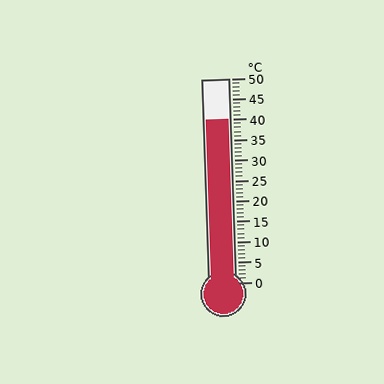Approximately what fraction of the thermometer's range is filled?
The thermometer is filled to approximately 80% of its range.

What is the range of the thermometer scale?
The thermometer scale ranges from 0°C to 50°C.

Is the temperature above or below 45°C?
The temperature is below 45°C.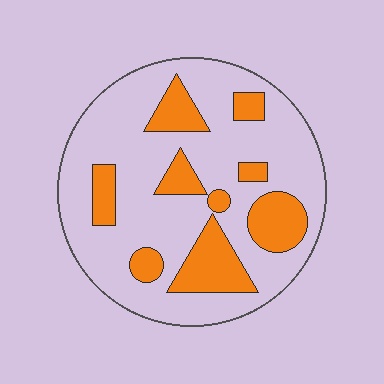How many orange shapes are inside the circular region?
9.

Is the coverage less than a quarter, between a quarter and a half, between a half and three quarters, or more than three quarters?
Between a quarter and a half.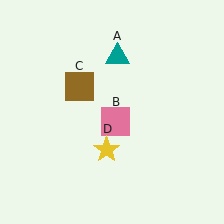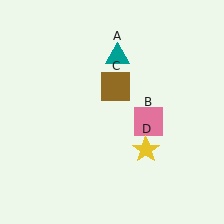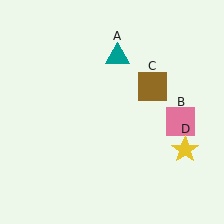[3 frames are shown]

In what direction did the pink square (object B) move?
The pink square (object B) moved right.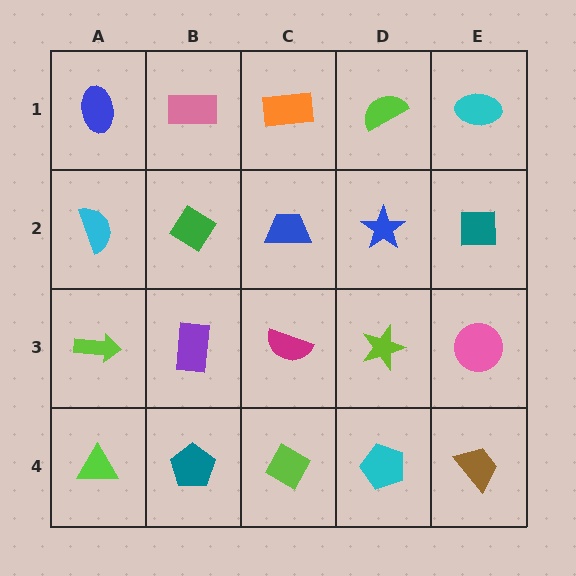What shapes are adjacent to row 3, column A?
A cyan semicircle (row 2, column A), a lime triangle (row 4, column A), a purple rectangle (row 3, column B).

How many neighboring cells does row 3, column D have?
4.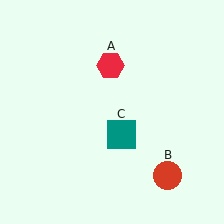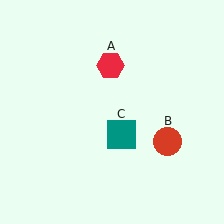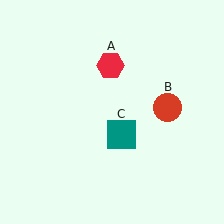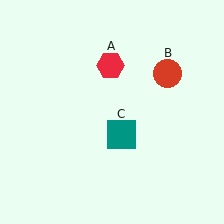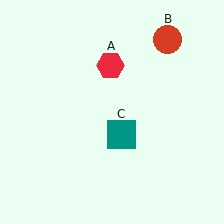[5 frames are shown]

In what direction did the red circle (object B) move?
The red circle (object B) moved up.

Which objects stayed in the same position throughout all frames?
Red hexagon (object A) and teal square (object C) remained stationary.